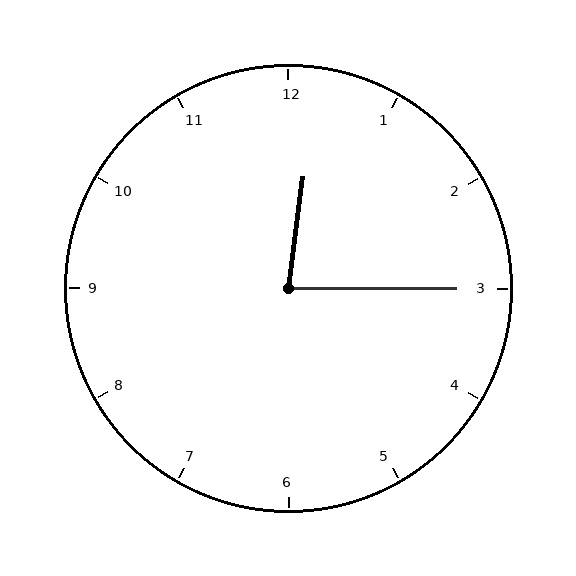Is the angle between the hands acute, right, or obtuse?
It is acute.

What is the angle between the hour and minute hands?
Approximately 82 degrees.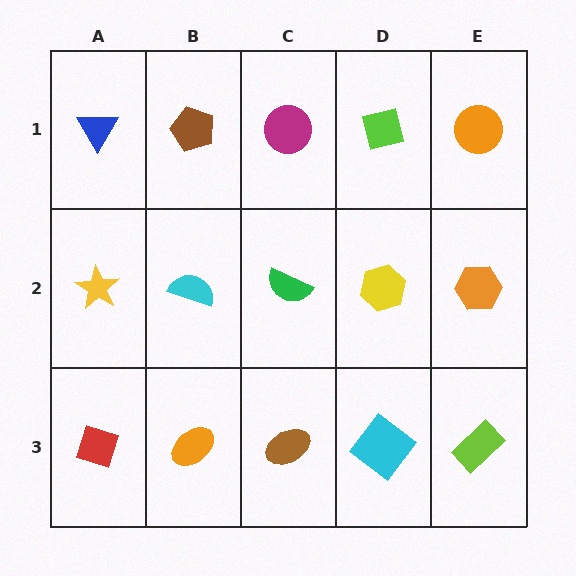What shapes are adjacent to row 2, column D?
A lime square (row 1, column D), a cyan diamond (row 3, column D), a green semicircle (row 2, column C), an orange hexagon (row 2, column E).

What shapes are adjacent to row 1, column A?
A yellow star (row 2, column A), a brown pentagon (row 1, column B).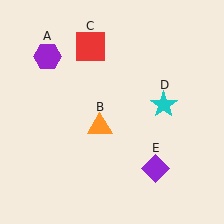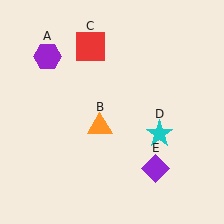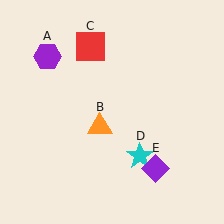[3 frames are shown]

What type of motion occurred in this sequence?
The cyan star (object D) rotated clockwise around the center of the scene.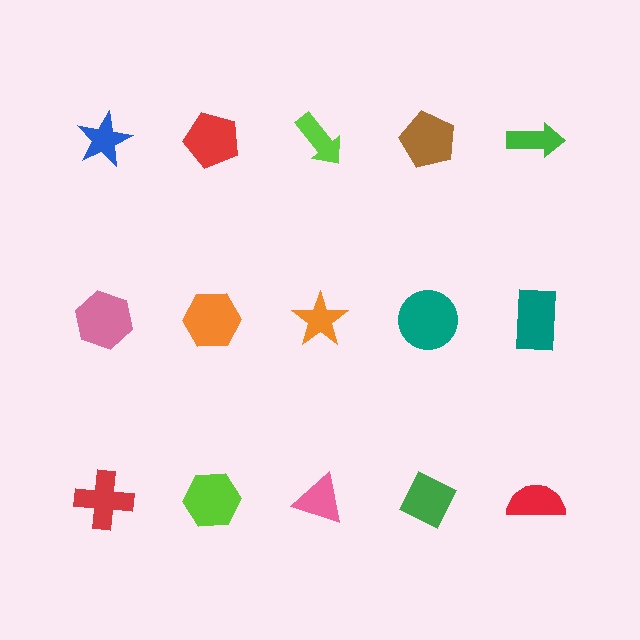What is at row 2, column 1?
A pink hexagon.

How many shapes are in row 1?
5 shapes.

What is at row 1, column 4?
A brown pentagon.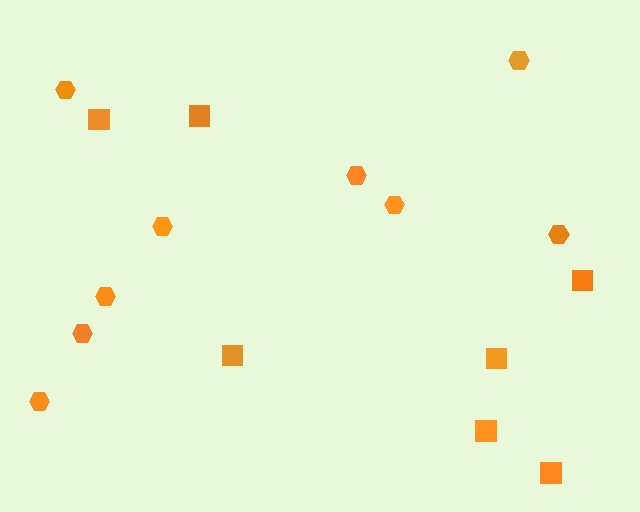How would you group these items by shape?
There are 2 groups: one group of hexagons (9) and one group of squares (7).